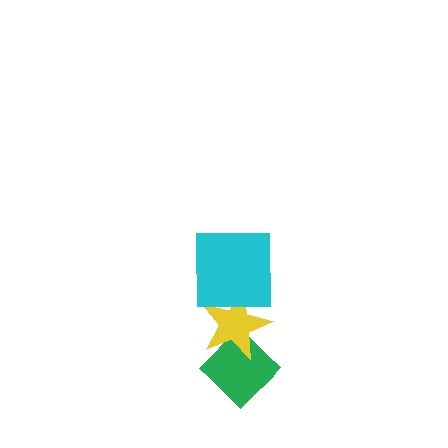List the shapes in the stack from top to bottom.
From top to bottom: the cyan square, the yellow star, the green diamond.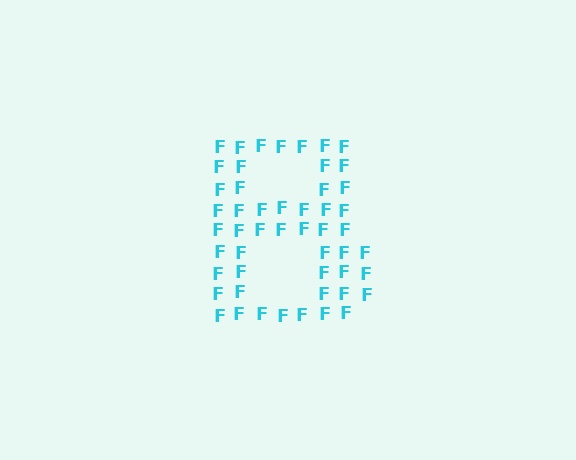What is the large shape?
The large shape is the letter B.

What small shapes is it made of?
It is made of small letter F's.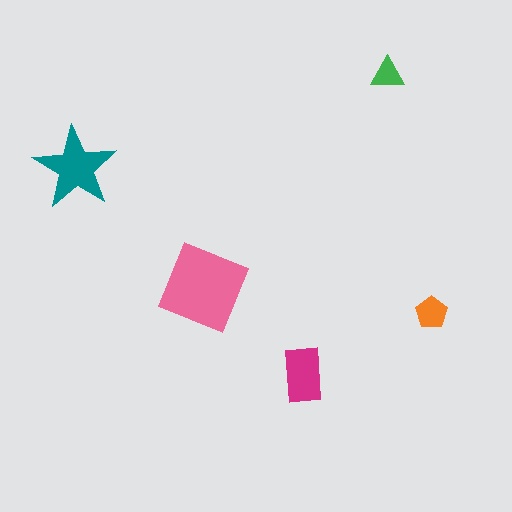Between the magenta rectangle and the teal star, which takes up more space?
The teal star.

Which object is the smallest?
The green triangle.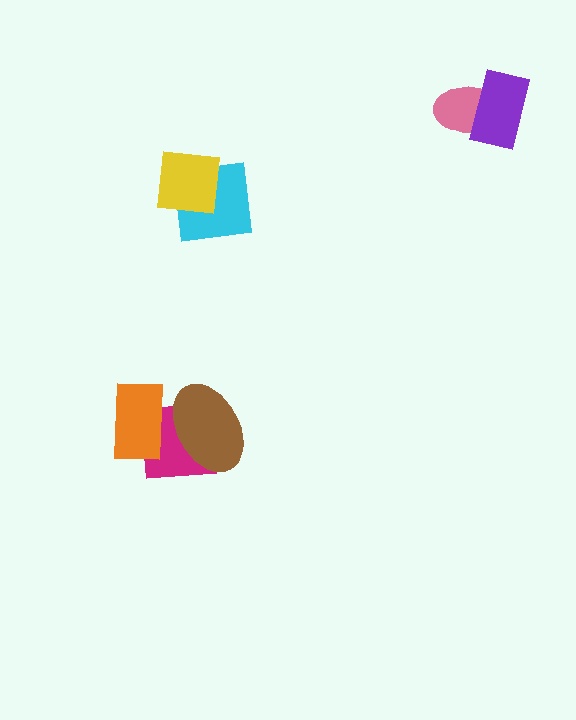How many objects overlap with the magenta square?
2 objects overlap with the magenta square.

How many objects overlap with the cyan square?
1 object overlaps with the cyan square.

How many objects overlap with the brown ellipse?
2 objects overlap with the brown ellipse.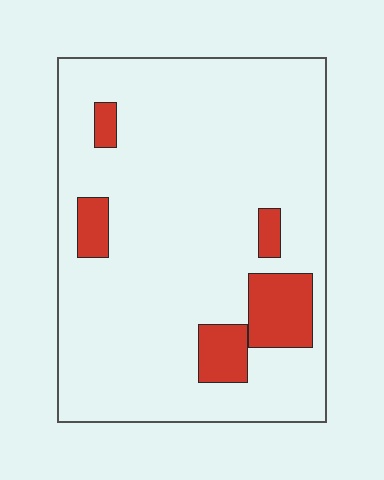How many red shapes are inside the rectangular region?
5.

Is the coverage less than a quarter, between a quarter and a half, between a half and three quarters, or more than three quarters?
Less than a quarter.